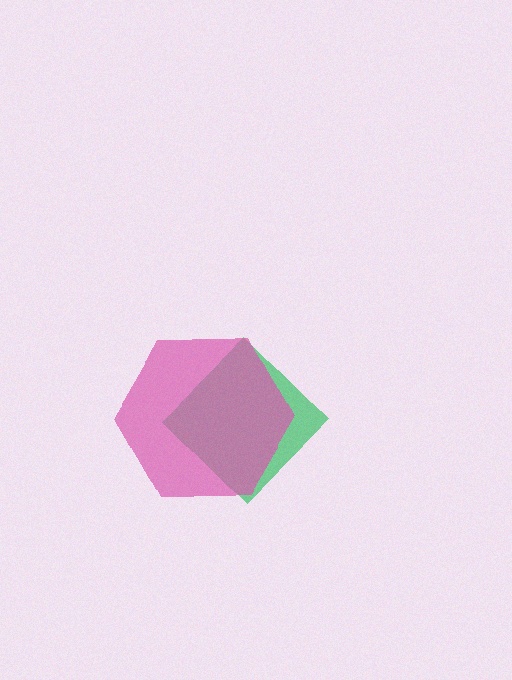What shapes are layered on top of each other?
The layered shapes are: a green diamond, a pink hexagon.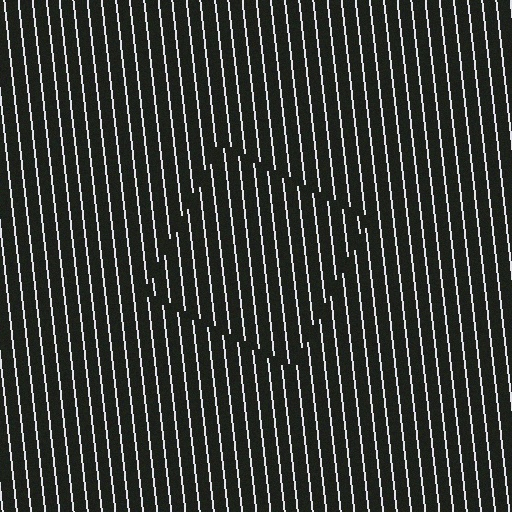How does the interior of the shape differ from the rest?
The interior of the shape contains the same grating, shifted by half a period — the contour is defined by the phase discontinuity where line-ends from the inner and outer gratings abut.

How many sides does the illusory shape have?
4 sides — the line-ends trace a square.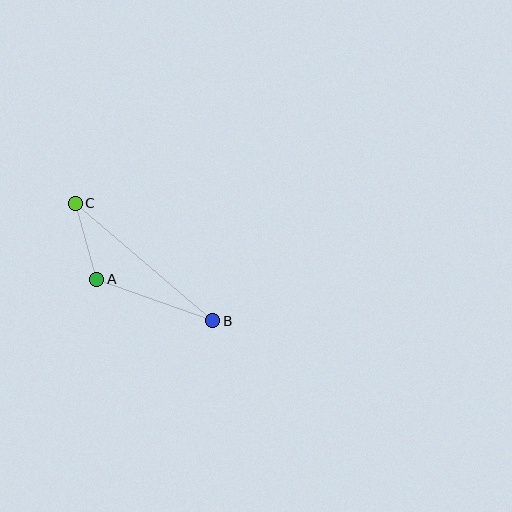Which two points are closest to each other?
Points A and C are closest to each other.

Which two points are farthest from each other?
Points B and C are farthest from each other.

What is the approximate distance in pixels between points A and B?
The distance between A and B is approximately 123 pixels.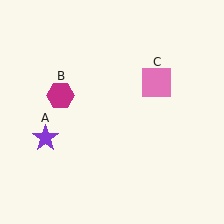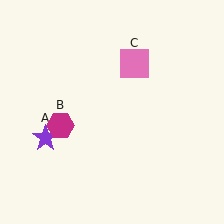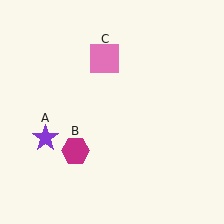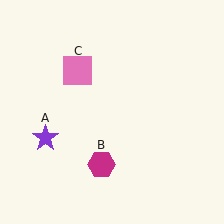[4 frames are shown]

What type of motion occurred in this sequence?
The magenta hexagon (object B), pink square (object C) rotated counterclockwise around the center of the scene.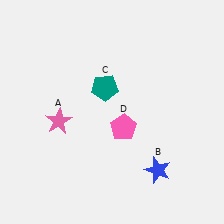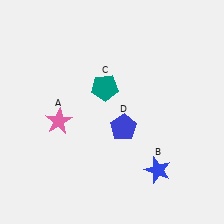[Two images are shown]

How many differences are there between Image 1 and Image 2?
There is 1 difference between the two images.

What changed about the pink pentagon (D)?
In Image 1, D is pink. In Image 2, it changed to blue.